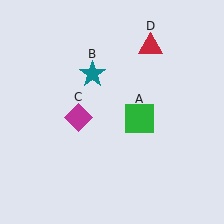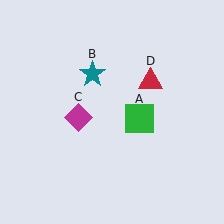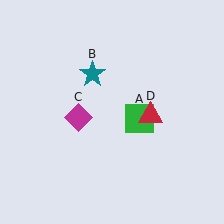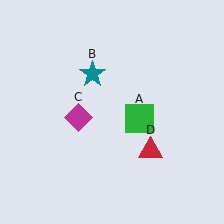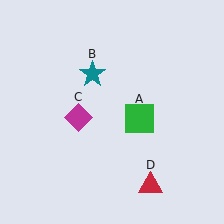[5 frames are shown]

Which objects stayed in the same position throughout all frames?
Green square (object A) and teal star (object B) and magenta diamond (object C) remained stationary.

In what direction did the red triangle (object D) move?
The red triangle (object D) moved down.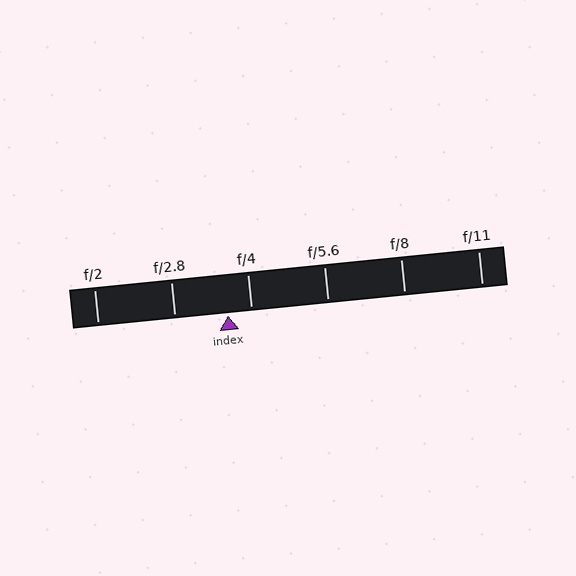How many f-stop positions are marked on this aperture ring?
There are 6 f-stop positions marked.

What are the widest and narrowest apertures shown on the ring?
The widest aperture shown is f/2 and the narrowest is f/11.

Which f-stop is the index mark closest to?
The index mark is closest to f/4.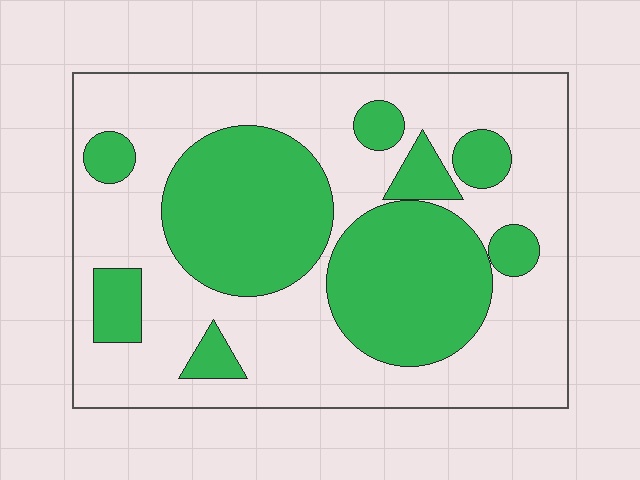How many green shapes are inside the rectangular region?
9.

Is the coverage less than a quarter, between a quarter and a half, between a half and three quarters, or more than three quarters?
Between a quarter and a half.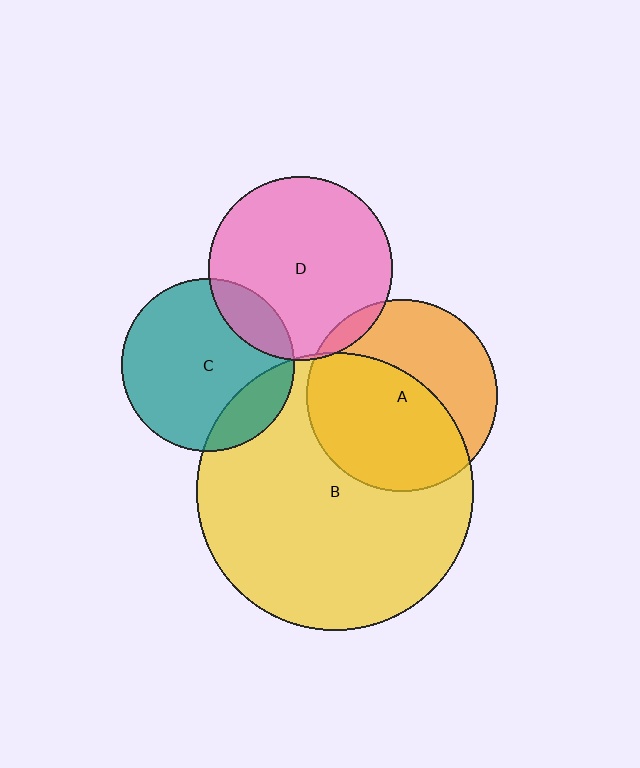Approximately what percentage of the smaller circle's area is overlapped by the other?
Approximately 55%.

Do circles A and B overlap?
Yes.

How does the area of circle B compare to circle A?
Approximately 2.1 times.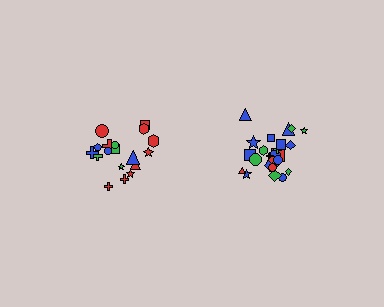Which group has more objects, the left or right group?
The right group.